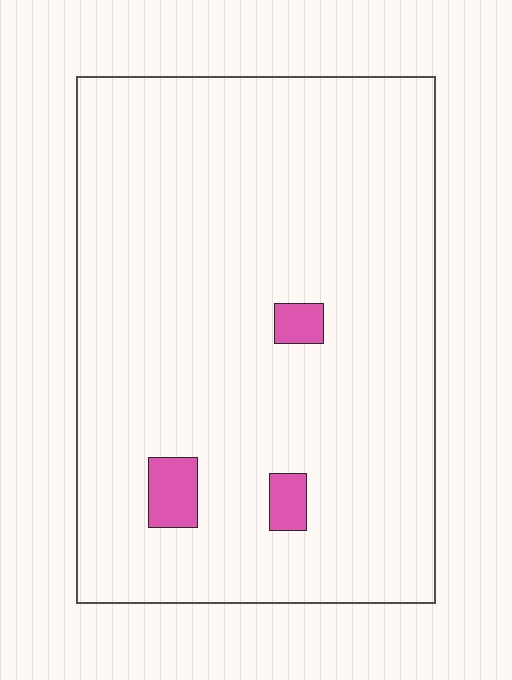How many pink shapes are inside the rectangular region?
3.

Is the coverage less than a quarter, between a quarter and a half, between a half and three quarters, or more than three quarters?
Less than a quarter.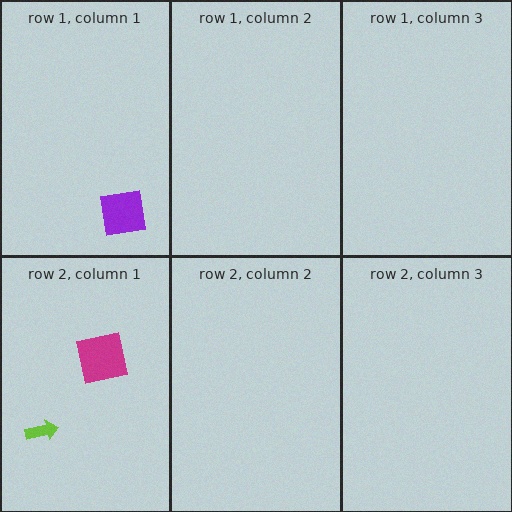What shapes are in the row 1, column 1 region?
The purple square.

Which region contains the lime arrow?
The row 2, column 1 region.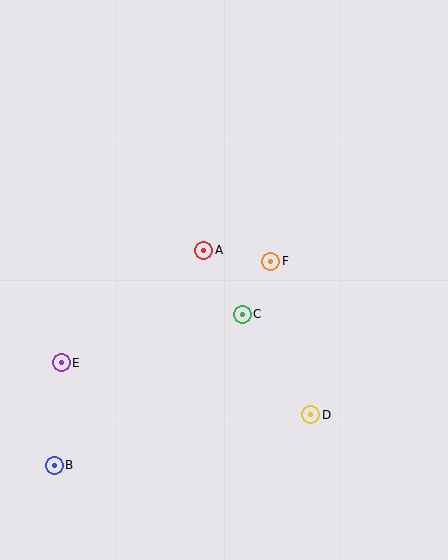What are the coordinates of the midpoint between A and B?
The midpoint between A and B is at (129, 358).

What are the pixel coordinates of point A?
Point A is at (204, 250).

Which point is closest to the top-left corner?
Point A is closest to the top-left corner.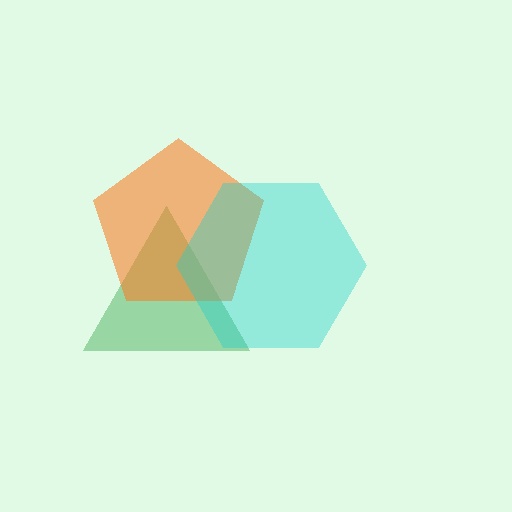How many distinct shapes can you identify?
There are 3 distinct shapes: a green triangle, an orange pentagon, a cyan hexagon.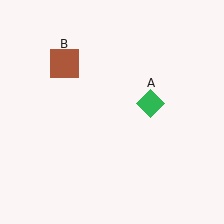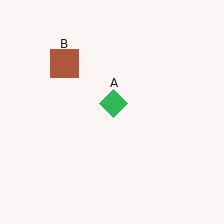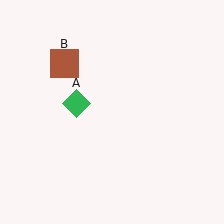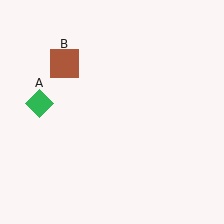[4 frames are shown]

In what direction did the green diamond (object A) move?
The green diamond (object A) moved left.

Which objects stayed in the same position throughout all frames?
Brown square (object B) remained stationary.